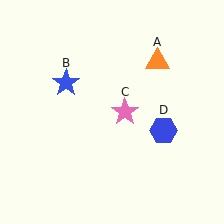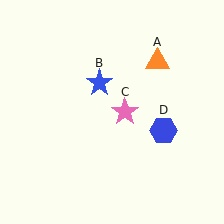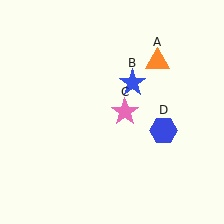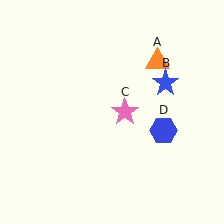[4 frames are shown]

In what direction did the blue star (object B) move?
The blue star (object B) moved right.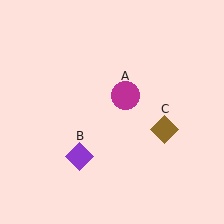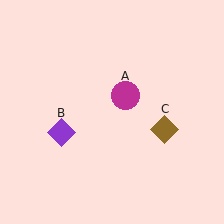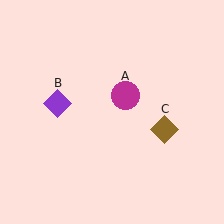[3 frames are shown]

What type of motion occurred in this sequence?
The purple diamond (object B) rotated clockwise around the center of the scene.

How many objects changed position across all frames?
1 object changed position: purple diamond (object B).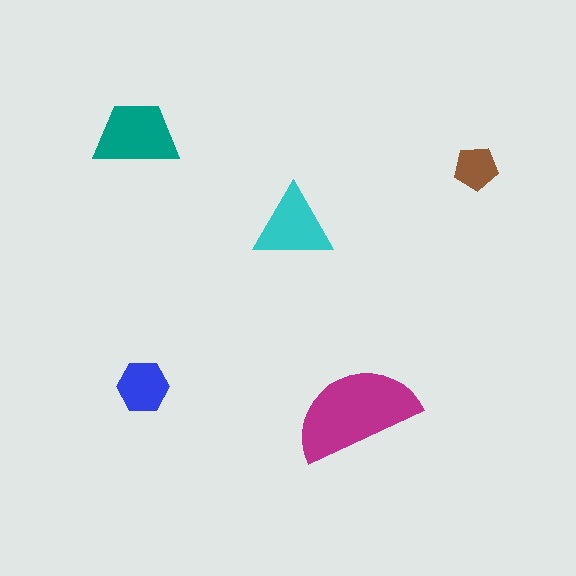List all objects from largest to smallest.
The magenta semicircle, the teal trapezoid, the cyan triangle, the blue hexagon, the brown pentagon.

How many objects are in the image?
There are 5 objects in the image.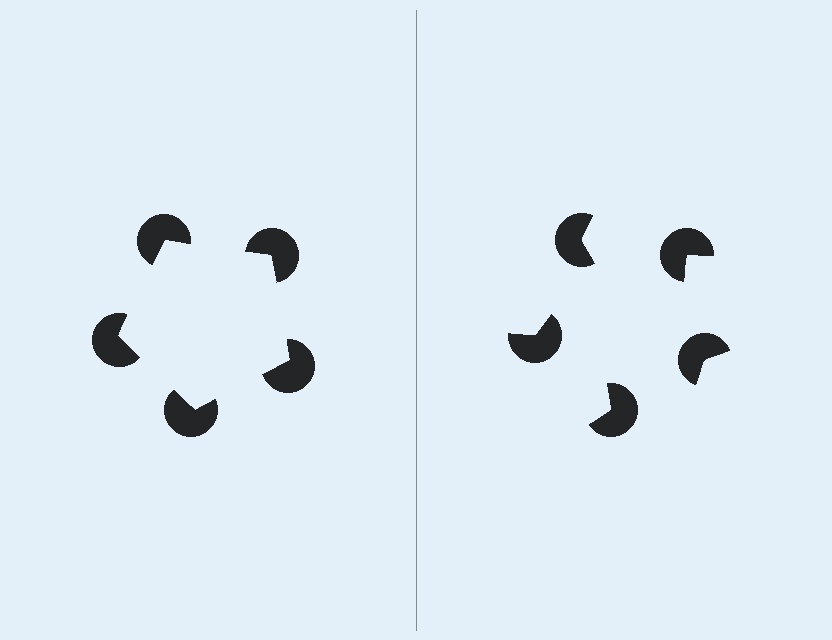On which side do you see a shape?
An illusory pentagon appears on the left side. On the right side the wedge cuts are rotated, so no coherent shape forms.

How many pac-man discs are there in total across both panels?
10 — 5 on each side.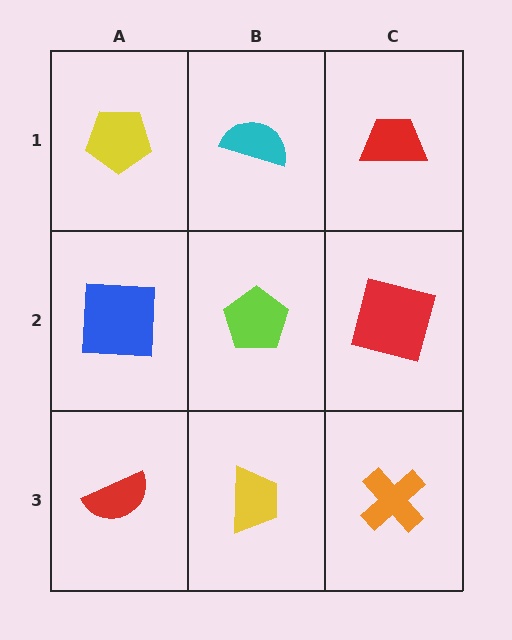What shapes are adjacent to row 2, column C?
A red trapezoid (row 1, column C), an orange cross (row 3, column C), a lime pentagon (row 2, column B).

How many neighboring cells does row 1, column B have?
3.